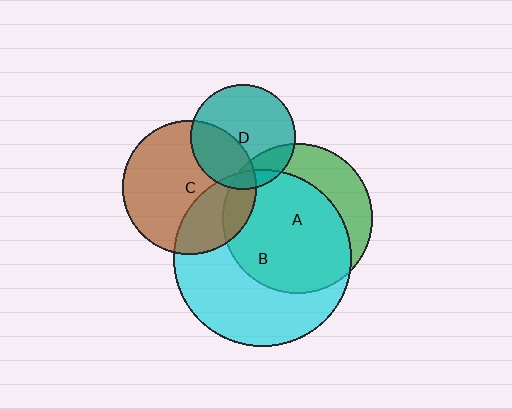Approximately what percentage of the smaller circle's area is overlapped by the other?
Approximately 70%.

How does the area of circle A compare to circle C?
Approximately 1.2 times.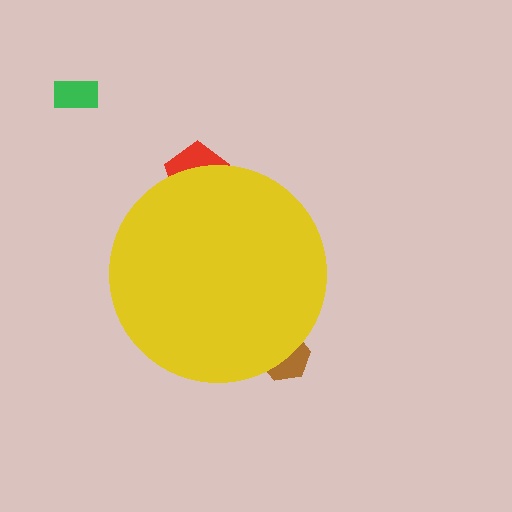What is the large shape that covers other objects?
A yellow circle.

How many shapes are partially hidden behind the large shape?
2 shapes are partially hidden.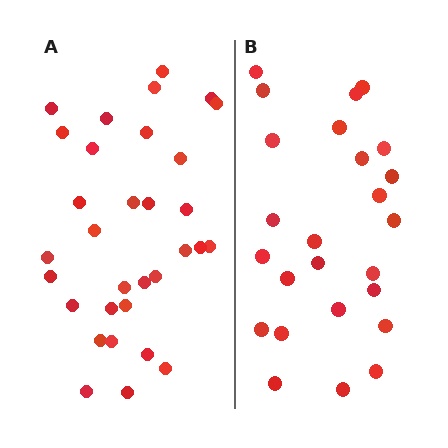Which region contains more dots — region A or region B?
Region A (the left region) has more dots.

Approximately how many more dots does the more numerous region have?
Region A has roughly 8 or so more dots than region B.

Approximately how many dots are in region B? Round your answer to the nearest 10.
About 20 dots. (The exact count is 25, which rounds to 20.)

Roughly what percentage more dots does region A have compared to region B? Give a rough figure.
About 30% more.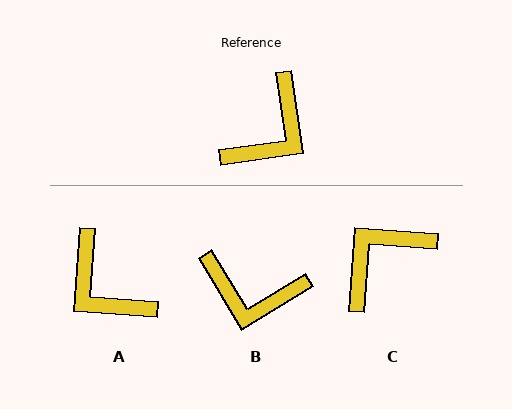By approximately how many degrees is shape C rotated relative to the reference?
Approximately 168 degrees counter-clockwise.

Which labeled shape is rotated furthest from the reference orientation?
C, about 168 degrees away.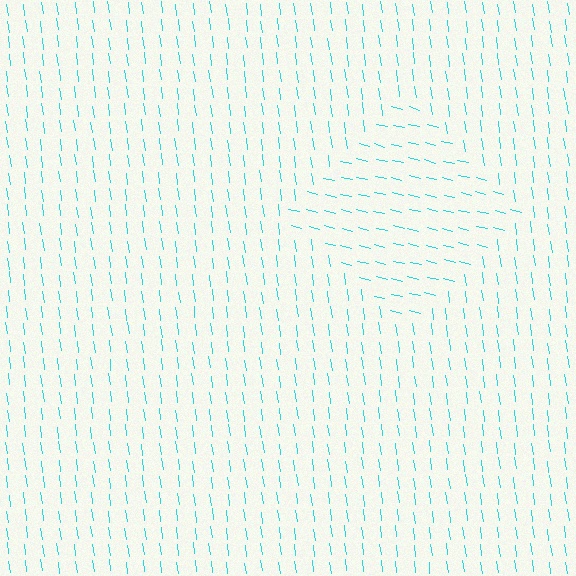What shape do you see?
I see a diamond.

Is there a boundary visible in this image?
Yes, there is a texture boundary formed by a change in line orientation.